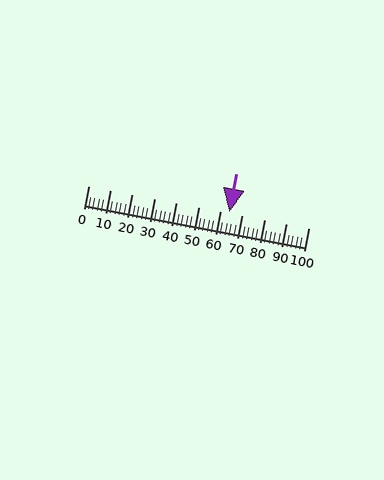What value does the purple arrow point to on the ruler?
The purple arrow points to approximately 64.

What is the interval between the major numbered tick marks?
The major tick marks are spaced 10 units apart.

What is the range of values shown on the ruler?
The ruler shows values from 0 to 100.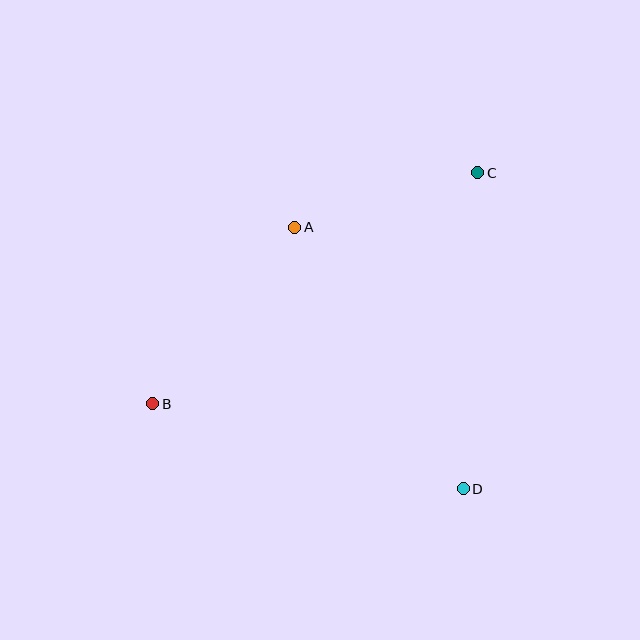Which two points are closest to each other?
Points A and C are closest to each other.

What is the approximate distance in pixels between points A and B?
The distance between A and B is approximately 227 pixels.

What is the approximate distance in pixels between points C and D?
The distance between C and D is approximately 317 pixels.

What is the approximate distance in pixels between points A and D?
The distance between A and D is approximately 311 pixels.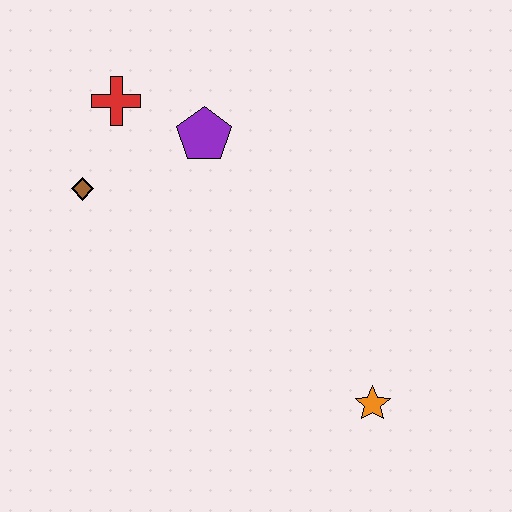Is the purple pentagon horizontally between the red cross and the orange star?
Yes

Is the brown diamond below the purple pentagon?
Yes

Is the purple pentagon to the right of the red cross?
Yes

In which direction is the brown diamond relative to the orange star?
The brown diamond is to the left of the orange star.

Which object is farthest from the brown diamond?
The orange star is farthest from the brown diamond.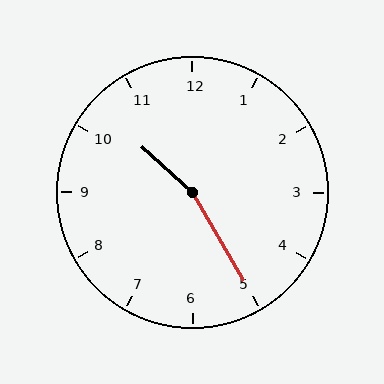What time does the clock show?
10:25.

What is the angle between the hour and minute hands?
Approximately 162 degrees.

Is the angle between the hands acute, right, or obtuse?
It is obtuse.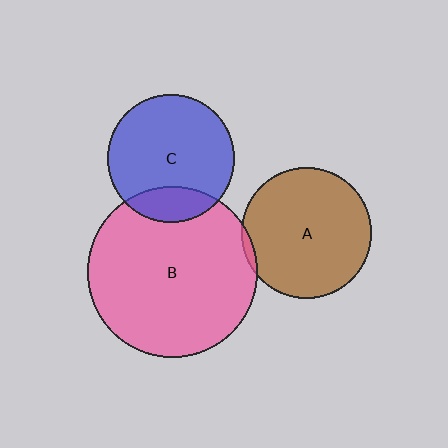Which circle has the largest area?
Circle B (pink).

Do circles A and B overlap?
Yes.